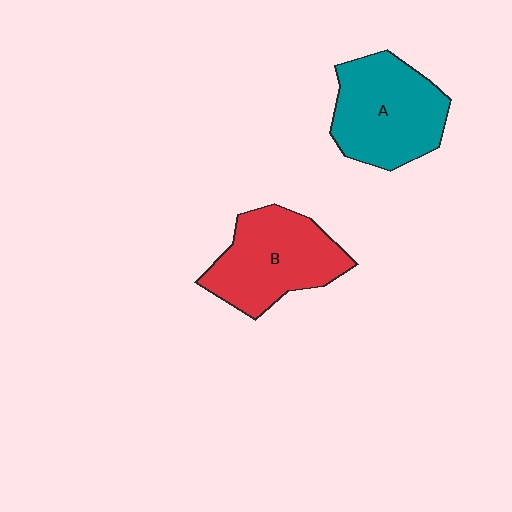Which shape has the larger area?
Shape A (teal).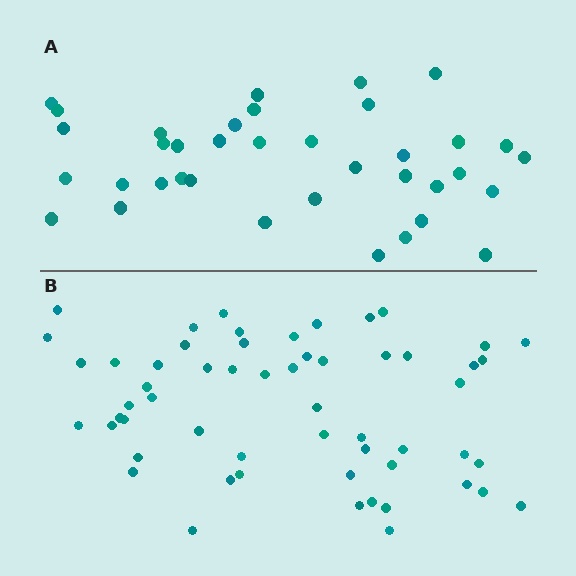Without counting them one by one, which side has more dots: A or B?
Region B (the bottom region) has more dots.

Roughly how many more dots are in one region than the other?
Region B has approximately 20 more dots than region A.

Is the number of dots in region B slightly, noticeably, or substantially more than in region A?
Region B has substantially more. The ratio is roughly 1.5 to 1.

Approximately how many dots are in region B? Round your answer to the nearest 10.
About 60 dots. (The exact count is 57, which rounds to 60.)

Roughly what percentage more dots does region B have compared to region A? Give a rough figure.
About 55% more.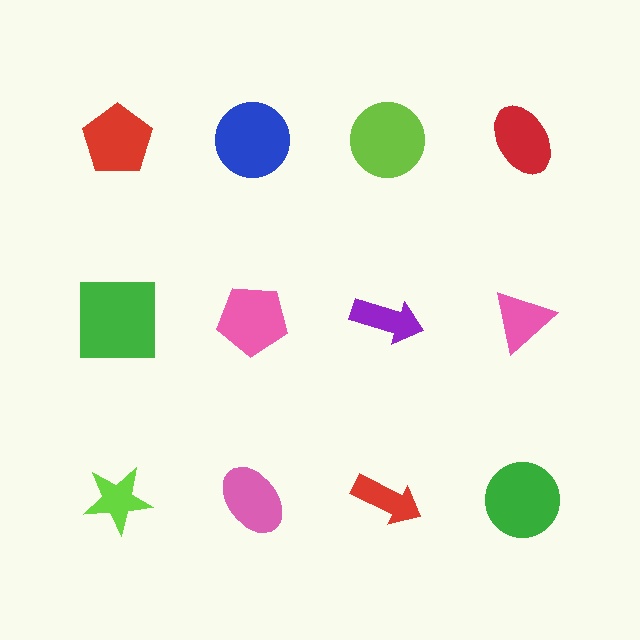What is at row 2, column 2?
A pink pentagon.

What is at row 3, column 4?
A green circle.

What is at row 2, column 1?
A green square.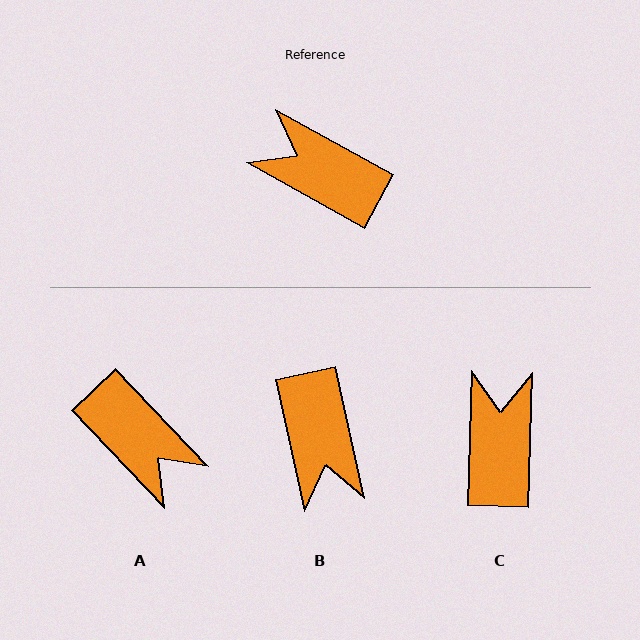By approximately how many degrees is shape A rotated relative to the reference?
Approximately 162 degrees counter-clockwise.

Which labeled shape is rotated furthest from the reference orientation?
A, about 162 degrees away.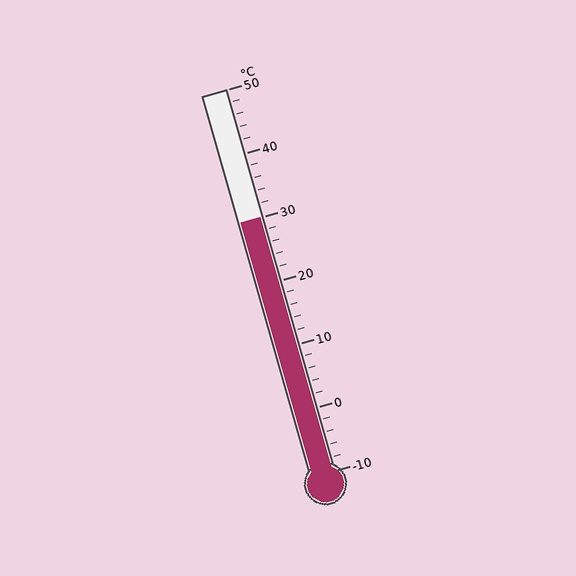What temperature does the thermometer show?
The thermometer shows approximately 30°C.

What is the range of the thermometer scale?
The thermometer scale ranges from -10°C to 50°C.